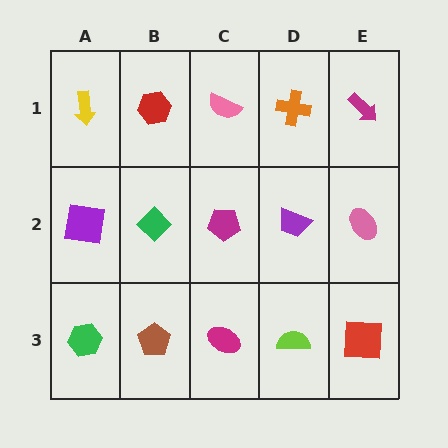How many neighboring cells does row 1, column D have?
3.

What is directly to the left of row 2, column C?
A green diamond.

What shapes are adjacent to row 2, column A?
A yellow arrow (row 1, column A), a green hexagon (row 3, column A), a green diamond (row 2, column B).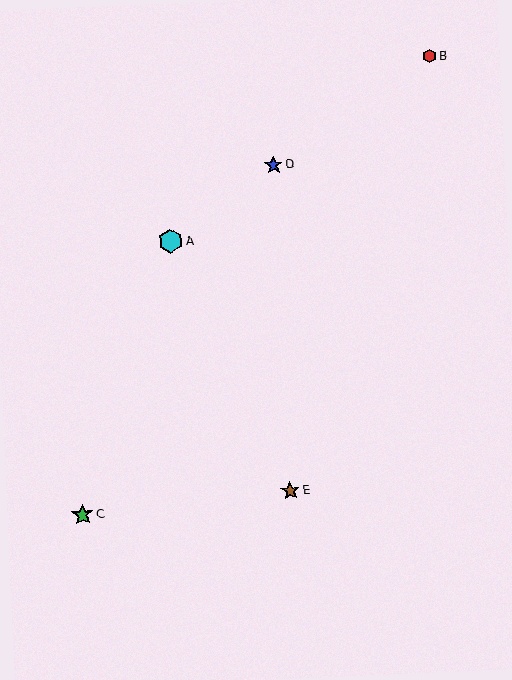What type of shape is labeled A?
Shape A is a cyan hexagon.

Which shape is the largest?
The cyan hexagon (labeled A) is the largest.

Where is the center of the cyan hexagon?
The center of the cyan hexagon is at (171, 241).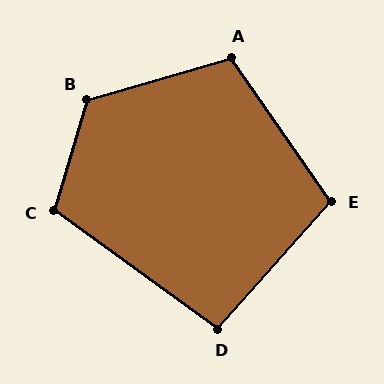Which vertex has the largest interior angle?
B, at approximately 123 degrees.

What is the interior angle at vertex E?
Approximately 104 degrees (obtuse).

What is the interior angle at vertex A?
Approximately 109 degrees (obtuse).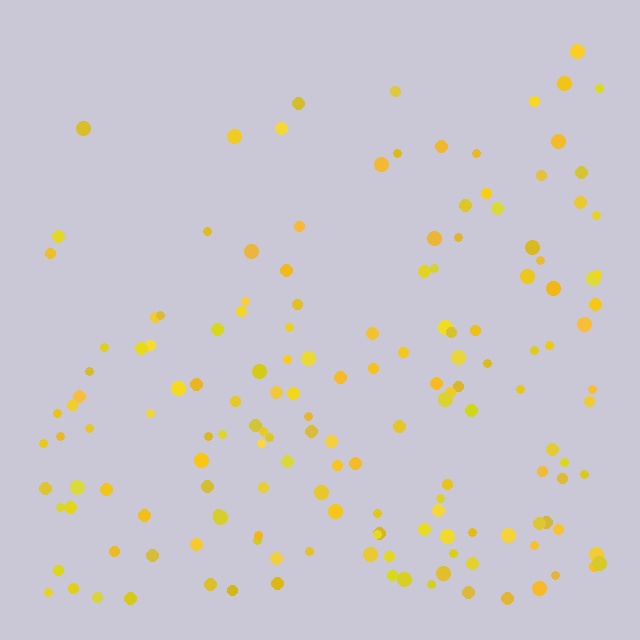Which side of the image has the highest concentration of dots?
The bottom.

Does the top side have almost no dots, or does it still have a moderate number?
Still a moderate number, just noticeably fewer than the bottom.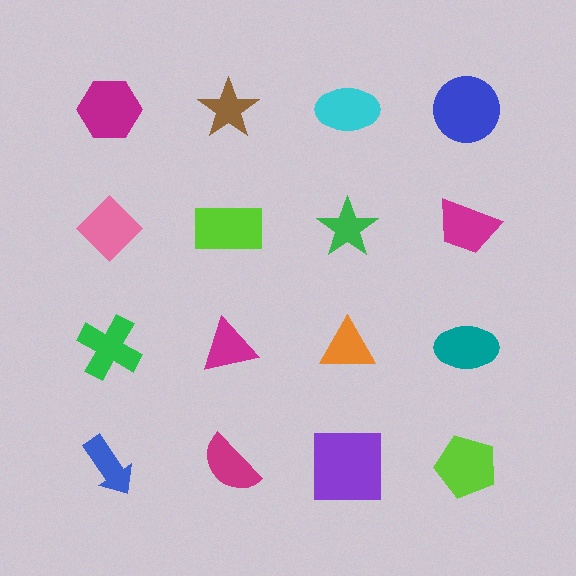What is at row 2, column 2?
A lime rectangle.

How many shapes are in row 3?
4 shapes.